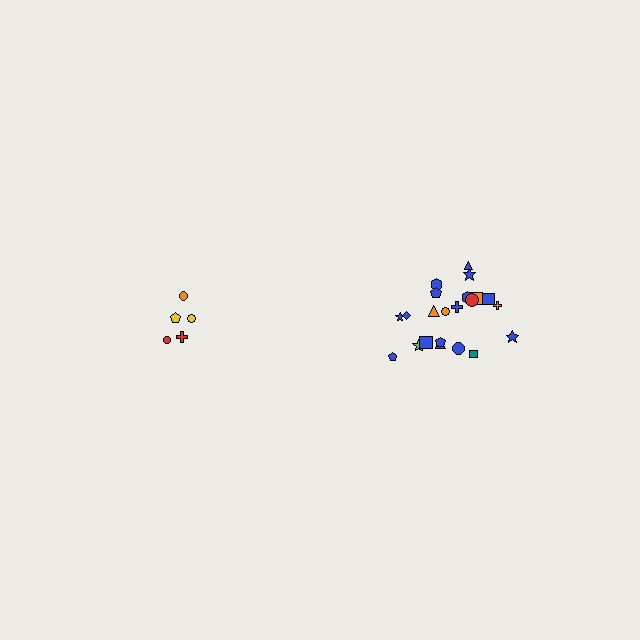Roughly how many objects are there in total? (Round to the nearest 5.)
Roughly 25 objects in total.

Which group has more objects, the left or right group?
The right group.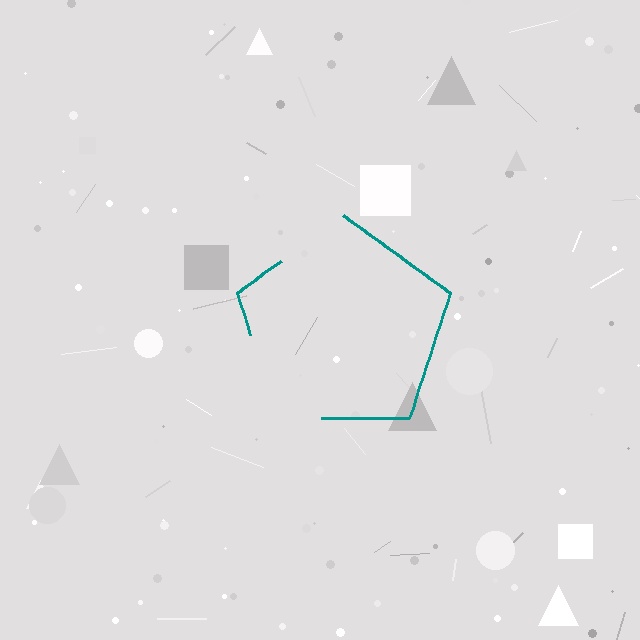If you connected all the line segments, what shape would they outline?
They would outline a pentagon.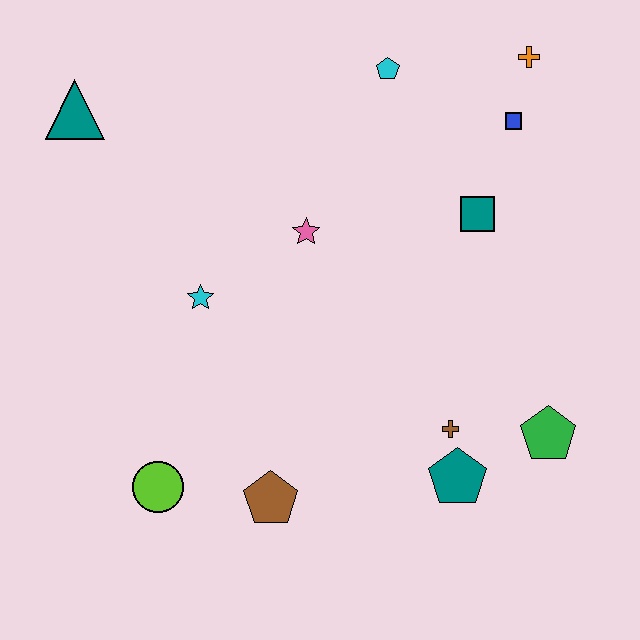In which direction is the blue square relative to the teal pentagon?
The blue square is above the teal pentagon.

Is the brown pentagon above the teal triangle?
No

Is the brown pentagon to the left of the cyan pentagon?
Yes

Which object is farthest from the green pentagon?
The teal triangle is farthest from the green pentagon.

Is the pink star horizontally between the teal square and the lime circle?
Yes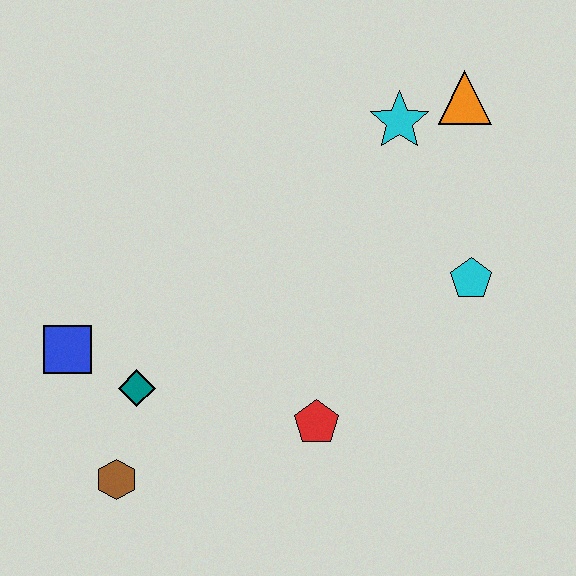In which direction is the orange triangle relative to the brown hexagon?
The orange triangle is above the brown hexagon.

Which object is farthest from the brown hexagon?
The orange triangle is farthest from the brown hexagon.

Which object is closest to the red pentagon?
The teal diamond is closest to the red pentagon.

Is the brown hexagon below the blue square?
Yes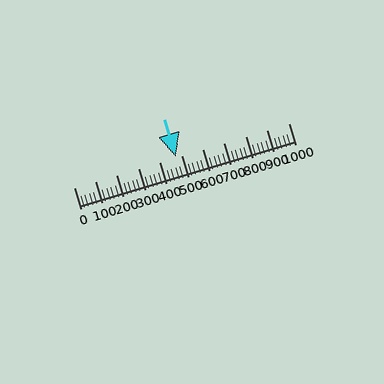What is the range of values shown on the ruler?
The ruler shows values from 0 to 1000.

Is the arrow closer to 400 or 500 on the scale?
The arrow is closer to 500.